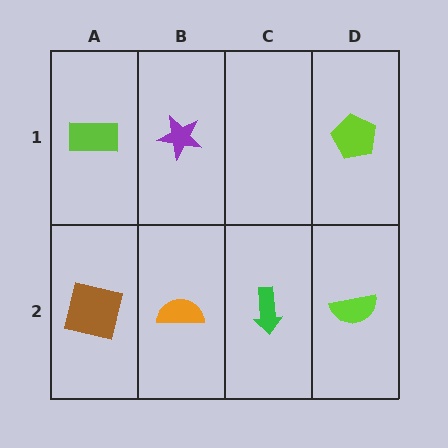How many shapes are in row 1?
3 shapes.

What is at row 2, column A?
A brown square.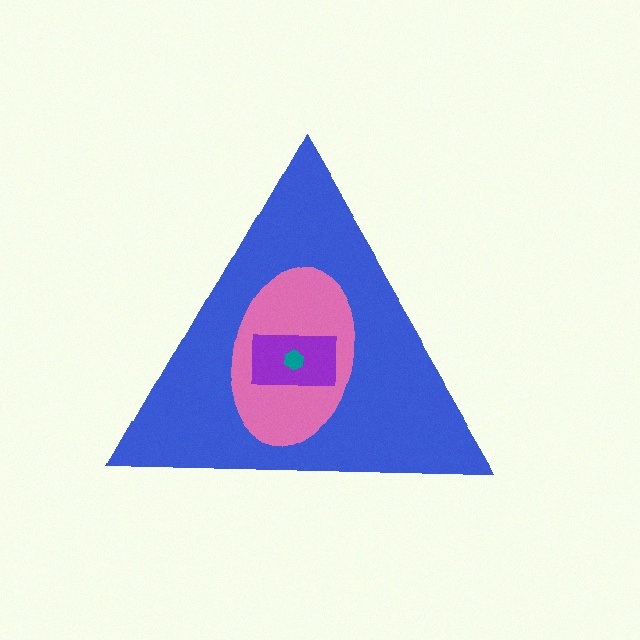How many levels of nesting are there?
4.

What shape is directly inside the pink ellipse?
The purple rectangle.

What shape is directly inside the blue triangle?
The pink ellipse.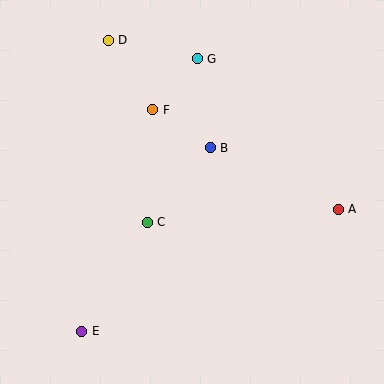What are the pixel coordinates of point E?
Point E is at (82, 331).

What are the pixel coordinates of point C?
Point C is at (147, 222).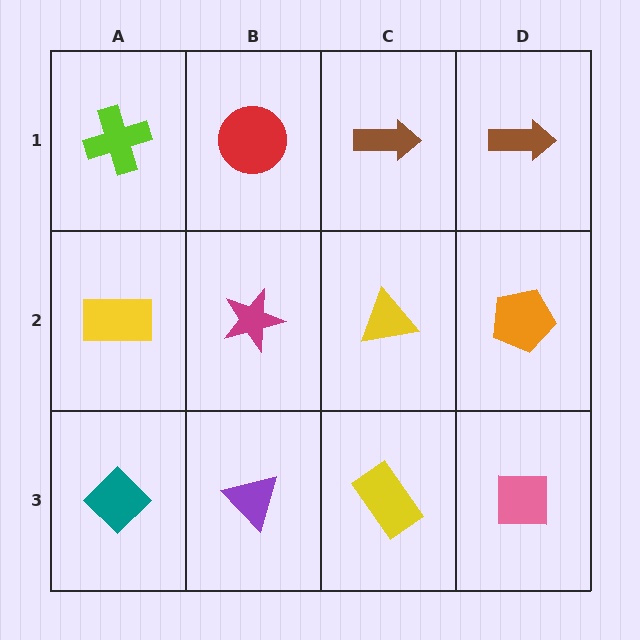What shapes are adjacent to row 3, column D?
An orange pentagon (row 2, column D), a yellow rectangle (row 3, column C).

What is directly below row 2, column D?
A pink square.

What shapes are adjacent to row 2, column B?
A red circle (row 1, column B), a purple triangle (row 3, column B), a yellow rectangle (row 2, column A), a yellow triangle (row 2, column C).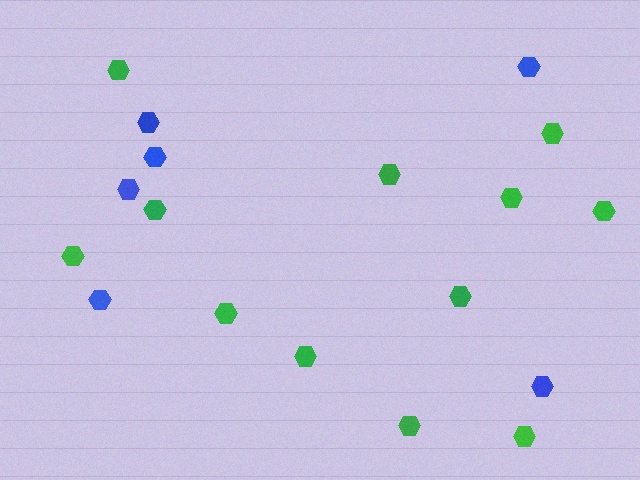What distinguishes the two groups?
There are 2 groups: one group of green hexagons (12) and one group of blue hexagons (6).